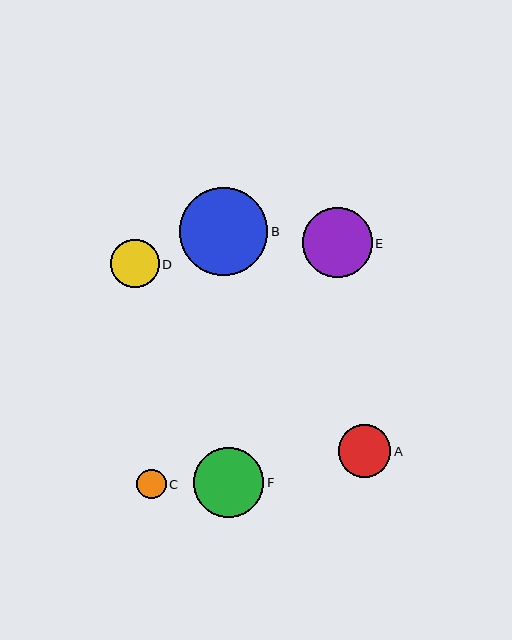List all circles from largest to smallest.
From largest to smallest: B, F, E, A, D, C.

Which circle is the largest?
Circle B is the largest with a size of approximately 88 pixels.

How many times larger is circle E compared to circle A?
Circle E is approximately 1.3 times the size of circle A.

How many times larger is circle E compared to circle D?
Circle E is approximately 1.4 times the size of circle D.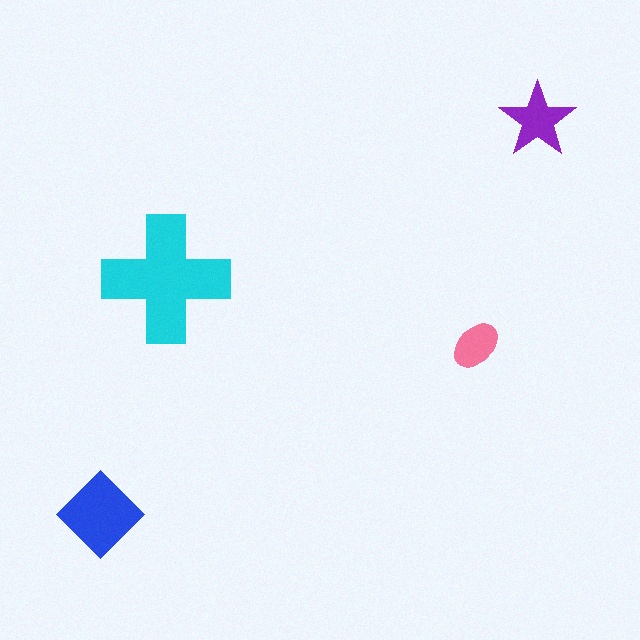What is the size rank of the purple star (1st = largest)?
3rd.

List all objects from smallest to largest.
The pink ellipse, the purple star, the blue diamond, the cyan cross.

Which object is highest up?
The purple star is topmost.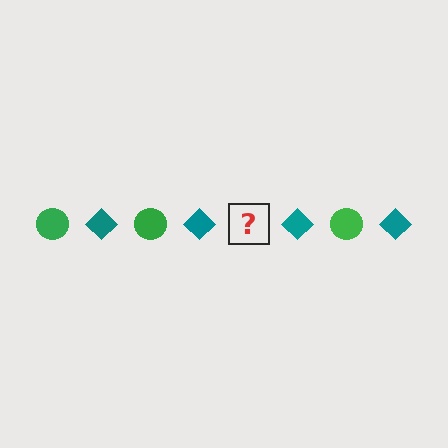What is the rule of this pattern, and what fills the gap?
The rule is that the pattern alternates between green circle and teal diamond. The gap should be filled with a green circle.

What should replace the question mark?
The question mark should be replaced with a green circle.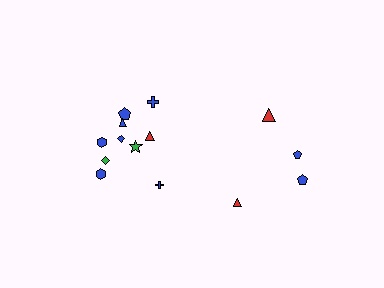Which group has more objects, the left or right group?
The left group.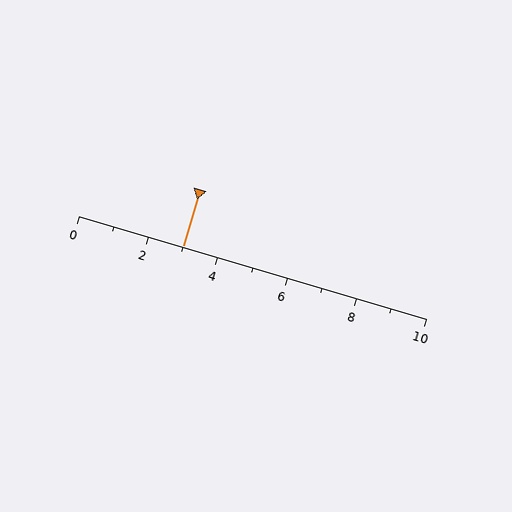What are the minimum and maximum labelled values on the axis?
The axis runs from 0 to 10.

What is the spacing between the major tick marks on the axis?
The major ticks are spaced 2 apart.